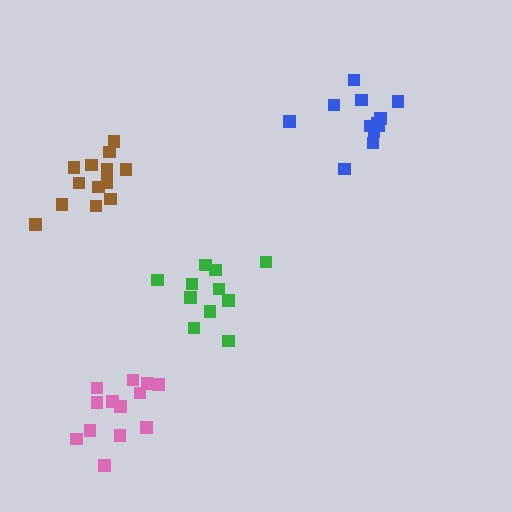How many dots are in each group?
Group 1: 11 dots, Group 2: 12 dots, Group 3: 13 dots, Group 4: 13 dots (49 total).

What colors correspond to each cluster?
The clusters are colored: green, blue, pink, brown.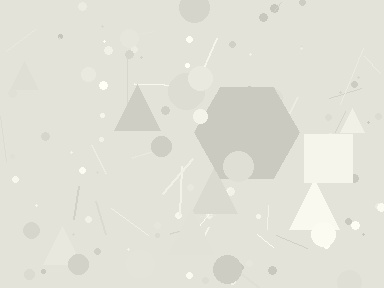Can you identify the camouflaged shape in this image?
The camouflaged shape is a hexagon.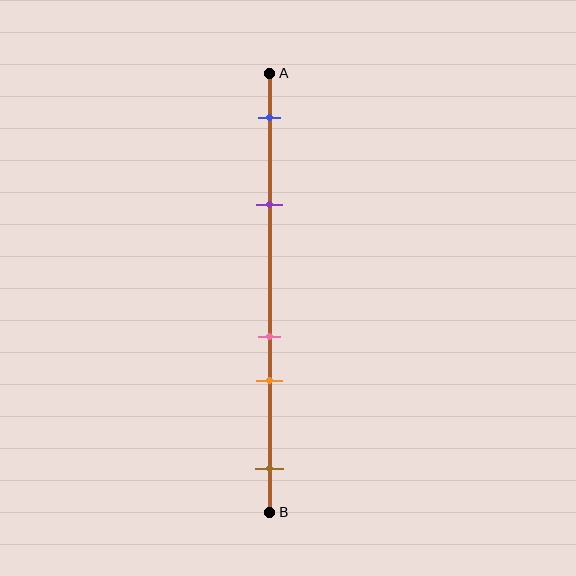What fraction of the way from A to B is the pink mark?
The pink mark is approximately 60% (0.6) of the way from A to B.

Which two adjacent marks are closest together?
The pink and orange marks are the closest adjacent pair.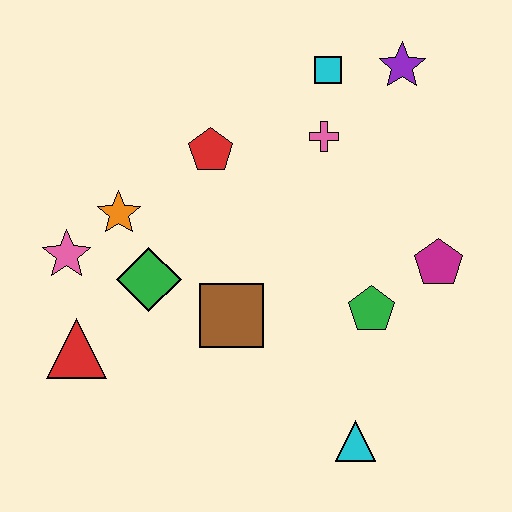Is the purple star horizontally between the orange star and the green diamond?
No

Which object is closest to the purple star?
The cyan square is closest to the purple star.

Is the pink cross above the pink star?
Yes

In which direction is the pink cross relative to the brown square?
The pink cross is above the brown square.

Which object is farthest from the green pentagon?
The pink star is farthest from the green pentagon.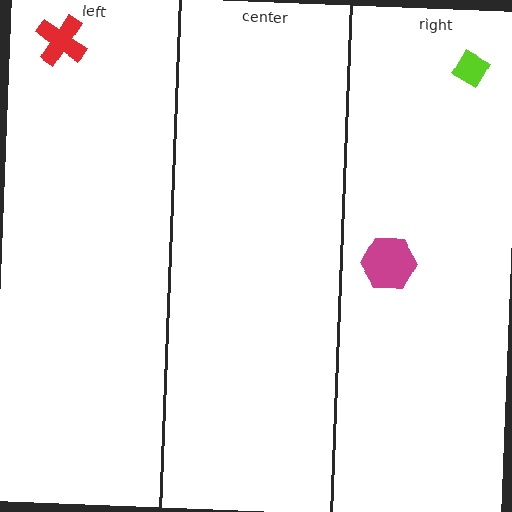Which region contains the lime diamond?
The right region.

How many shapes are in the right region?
2.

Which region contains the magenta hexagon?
The right region.